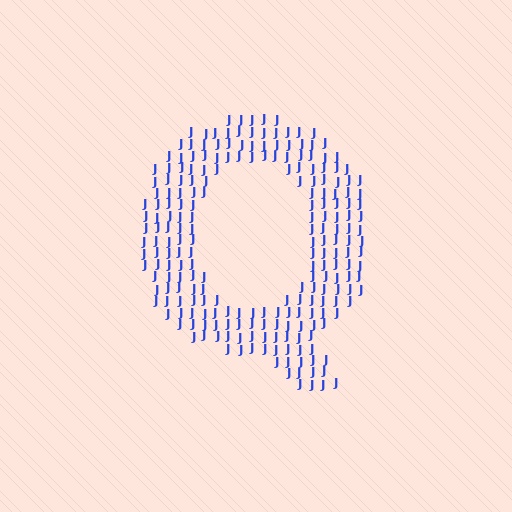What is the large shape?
The large shape is the letter Q.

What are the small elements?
The small elements are letter J's.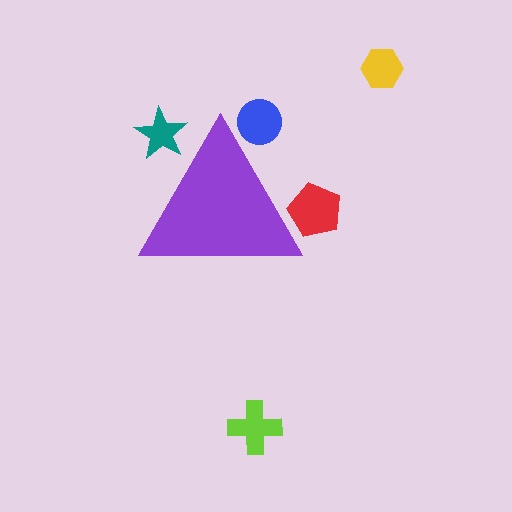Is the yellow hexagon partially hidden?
No, the yellow hexagon is fully visible.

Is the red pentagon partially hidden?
Yes, the red pentagon is partially hidden behind the purple triangle.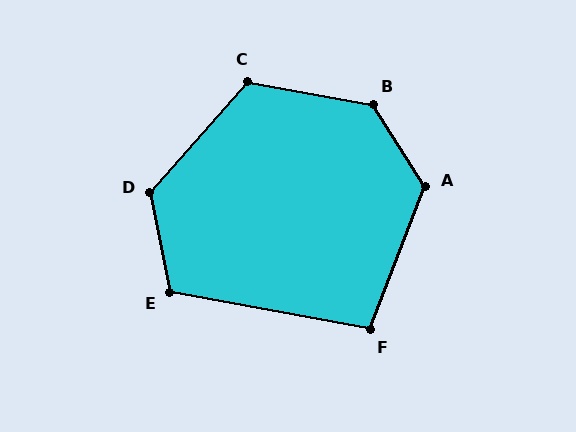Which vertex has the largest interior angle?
B, at approximately 133 degrees.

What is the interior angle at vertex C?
Approximately 121 degrees (obtuse).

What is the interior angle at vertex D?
Approximately 127 degrees (obtuse).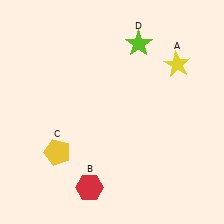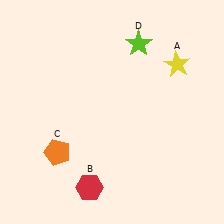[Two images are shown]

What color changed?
The pentagon (C) changed from yellow in Image 1 to orange in Image 2.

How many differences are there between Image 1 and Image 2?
There is 1 difference between the two images.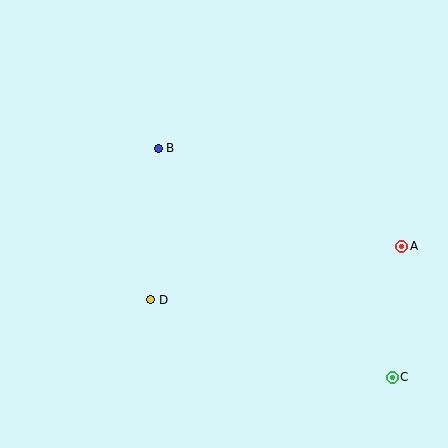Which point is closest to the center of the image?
Point B at (158, 148) is closest to the center.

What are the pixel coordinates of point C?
Point C is at (392, 377).